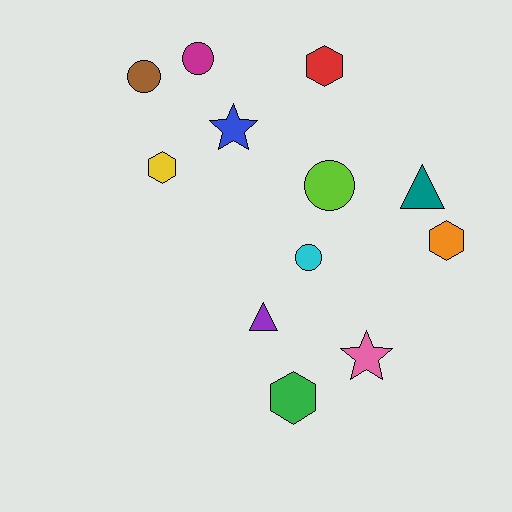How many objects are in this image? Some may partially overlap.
There are 12 objects.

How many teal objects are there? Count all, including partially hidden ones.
There is 1 teal object.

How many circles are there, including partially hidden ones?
There are 4 circles.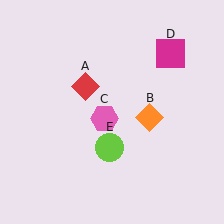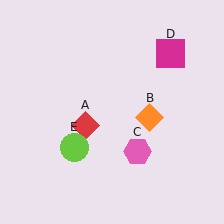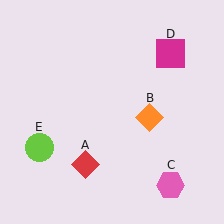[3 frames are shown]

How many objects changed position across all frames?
3 objects changed position: red diamond (object A), pink hexagon (object C), lime circle (object E).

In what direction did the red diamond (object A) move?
The red diamond (object A) moved down.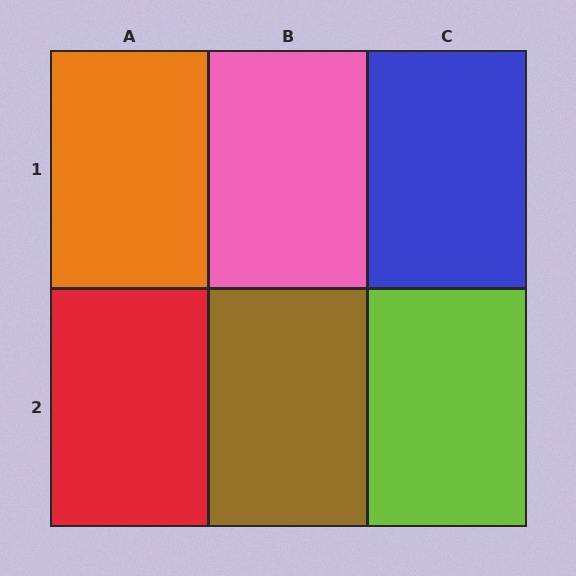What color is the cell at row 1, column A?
Orange.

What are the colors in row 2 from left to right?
Red, brown, lime.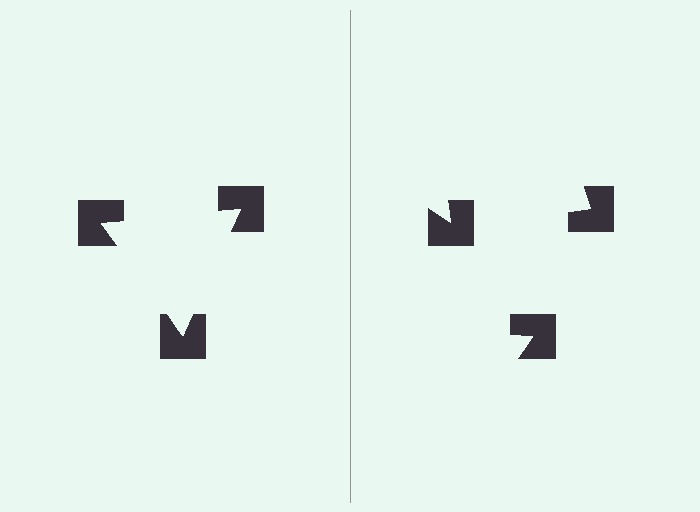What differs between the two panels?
The notched squares are positioned identically on both sides; only the wedge orientations differ. On the left they align to a triangle; on the right they are misaligned.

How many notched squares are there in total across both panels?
6 — 3 on each side.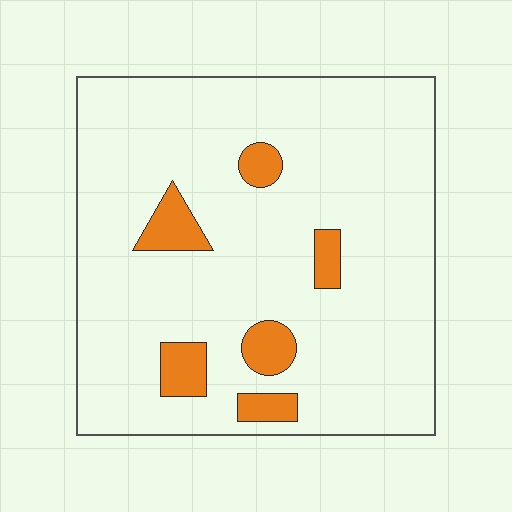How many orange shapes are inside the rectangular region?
6.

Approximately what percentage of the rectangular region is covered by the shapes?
Approximately 10%.